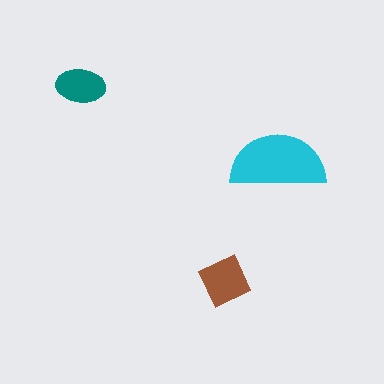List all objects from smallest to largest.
The teal ellipse, the brown diamond, the cyan semicircle.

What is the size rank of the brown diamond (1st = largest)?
2nd.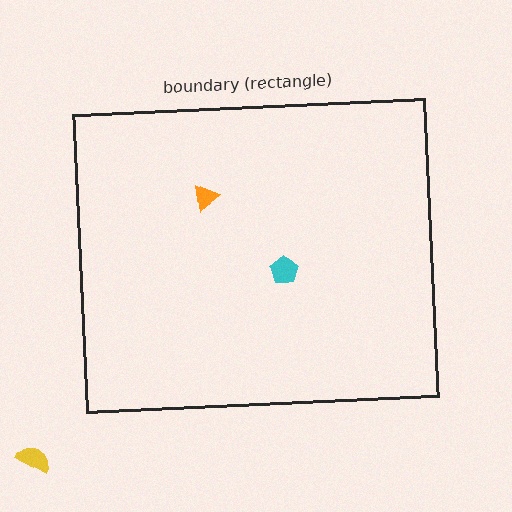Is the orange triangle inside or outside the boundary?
Inside.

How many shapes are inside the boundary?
2 inside, 1 outside.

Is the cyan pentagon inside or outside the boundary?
Inside.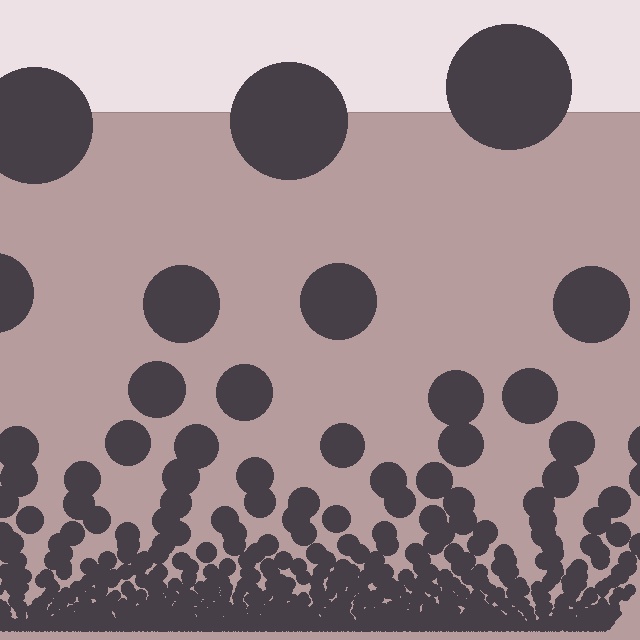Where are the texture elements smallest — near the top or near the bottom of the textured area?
Near the bottom.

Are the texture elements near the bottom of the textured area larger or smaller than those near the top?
Smaller. The gradient is inverted — elements near the bottom are smaller and denser.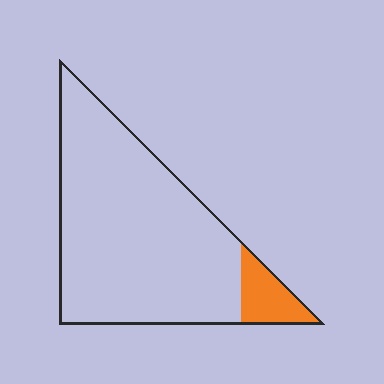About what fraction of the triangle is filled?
About one tenth (1/10).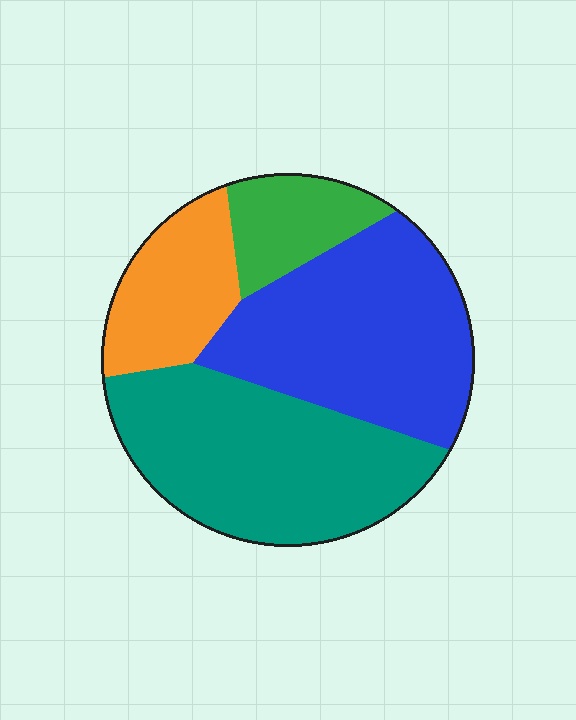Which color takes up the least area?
Green, at roughly 10%.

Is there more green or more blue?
Blue.